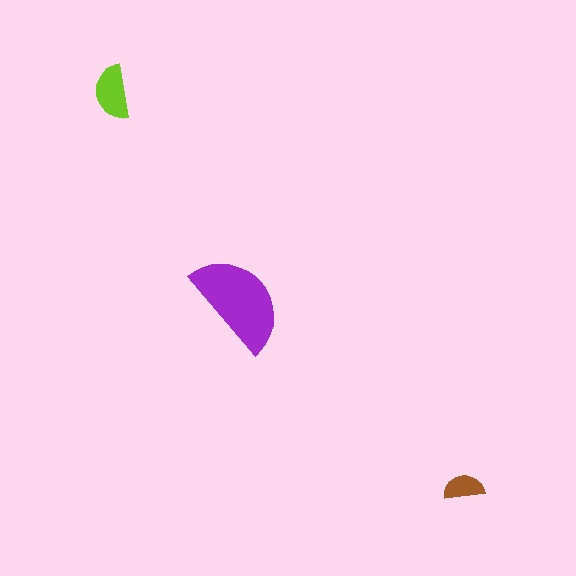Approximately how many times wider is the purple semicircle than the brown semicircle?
About 2.5 times wider.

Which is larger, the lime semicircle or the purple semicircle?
The purple one.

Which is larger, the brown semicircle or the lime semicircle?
The lime one.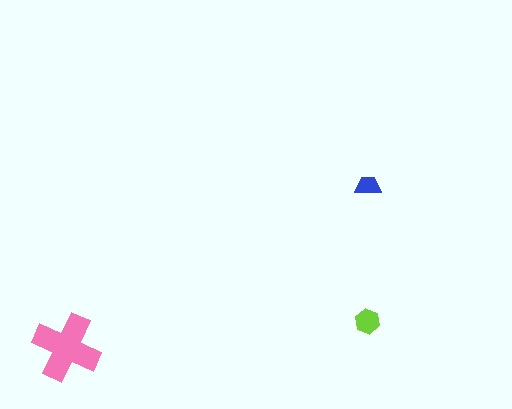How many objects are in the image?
There are 3 objects in the image.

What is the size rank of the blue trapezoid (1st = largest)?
3rd.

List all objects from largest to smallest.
The pink cross, the lime hexagon, the blue trapezoid.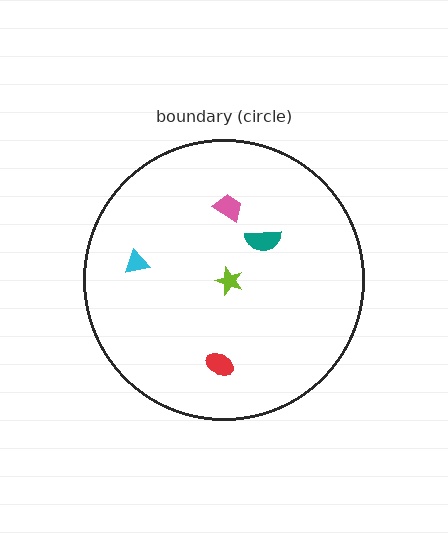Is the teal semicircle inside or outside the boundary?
Inside.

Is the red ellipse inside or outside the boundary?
Inside.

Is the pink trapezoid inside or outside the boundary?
Inside.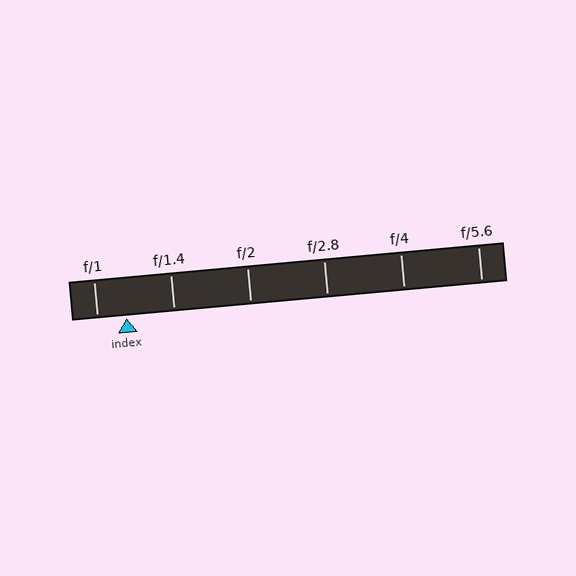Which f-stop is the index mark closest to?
The index mark is closest to f/1.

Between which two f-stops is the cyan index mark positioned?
The index mark is between f/1 and f/1.4.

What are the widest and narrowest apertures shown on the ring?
The widest aperture shown is f/1 and the narrowest is f/5.6.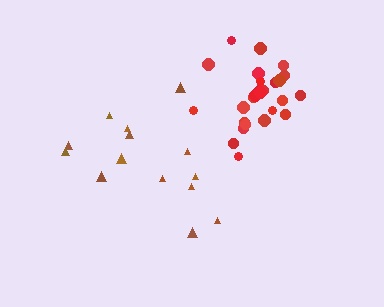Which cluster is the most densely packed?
Red.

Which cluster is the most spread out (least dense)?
Brown.